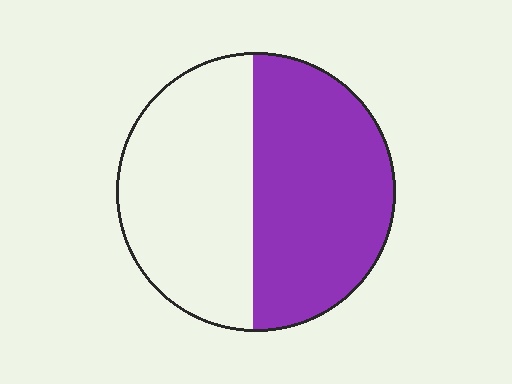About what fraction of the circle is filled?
About one half (1/2).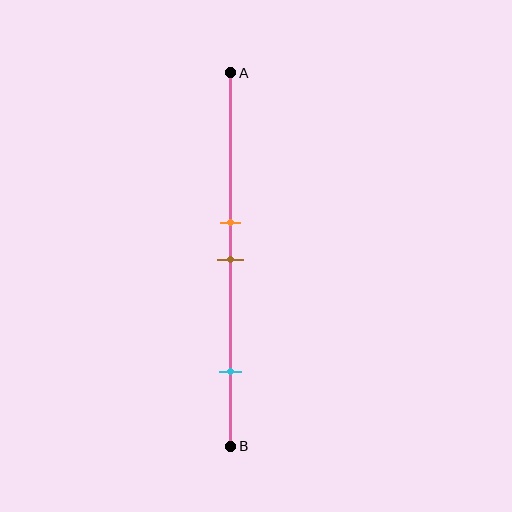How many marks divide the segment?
There are 3 marks dividing the segment.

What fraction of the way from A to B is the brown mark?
The brown mark is approximately 50% (0.5) of the way from A to B.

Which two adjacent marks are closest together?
The orange and brown marks are the closest adjacent pair.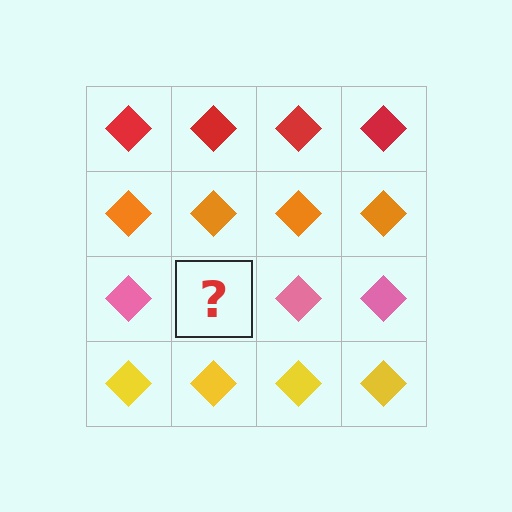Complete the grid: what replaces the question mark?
The question mark should be replaced with a pink diamond.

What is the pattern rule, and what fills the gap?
The rule is that each row has a consistent color. The gap should be filled with a pink diamond.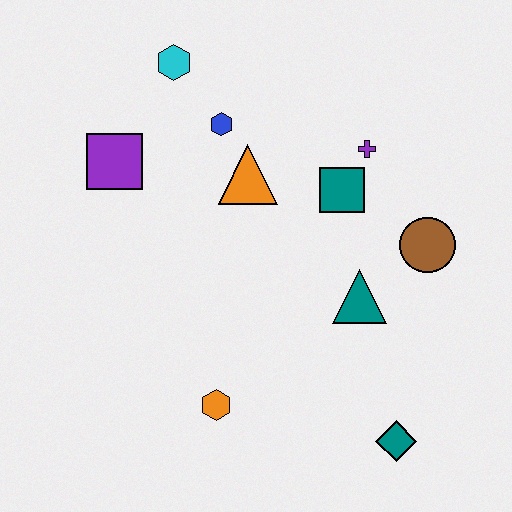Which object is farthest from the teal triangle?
The cyan hexagon is farthest from the teal triangle.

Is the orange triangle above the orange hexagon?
Yes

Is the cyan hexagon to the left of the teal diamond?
Yes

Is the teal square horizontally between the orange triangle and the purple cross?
Yes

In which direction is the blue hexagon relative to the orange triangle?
The blue hexagon is above the orange triangle.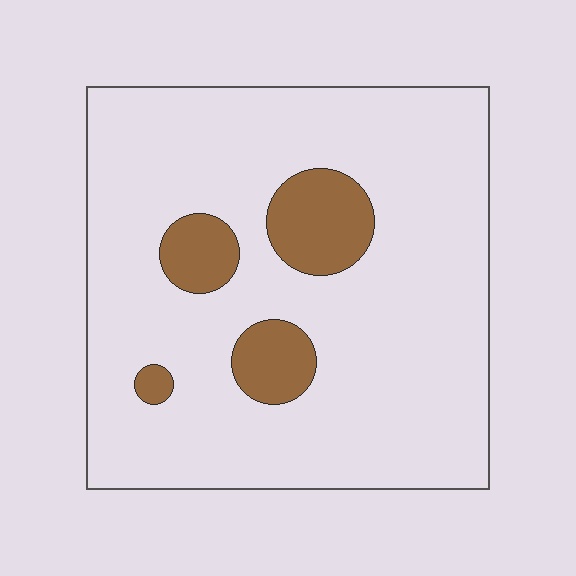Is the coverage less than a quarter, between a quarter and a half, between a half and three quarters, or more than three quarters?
Less than a quarter.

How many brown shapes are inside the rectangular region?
4.